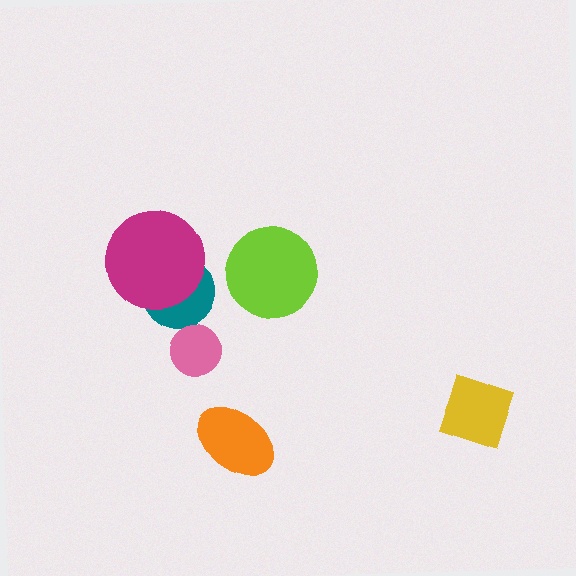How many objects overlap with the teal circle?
1 object overlaps with the teal circle.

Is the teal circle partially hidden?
Yes, it is partially covered by another shape.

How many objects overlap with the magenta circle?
1 object overlaps with the magenta circle.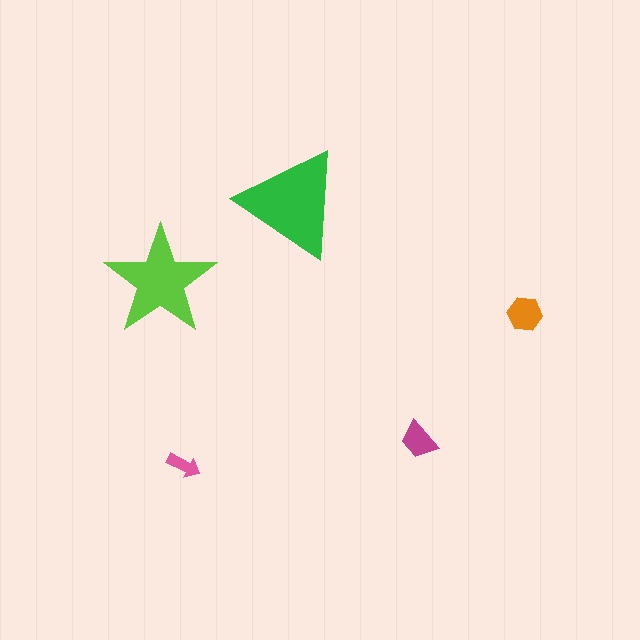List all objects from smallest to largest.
The pink arrow, the magenta trapezoid, the orange hexagon, the lime star, the green triangle.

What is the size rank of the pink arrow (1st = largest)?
5th.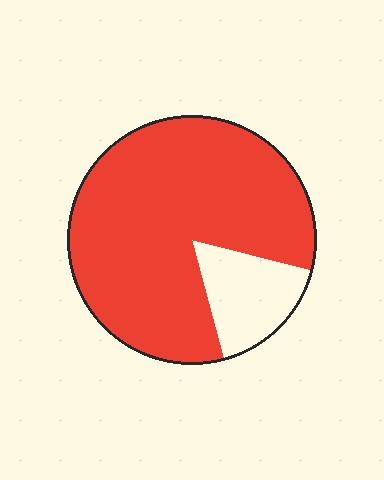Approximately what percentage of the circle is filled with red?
Approximately 85%.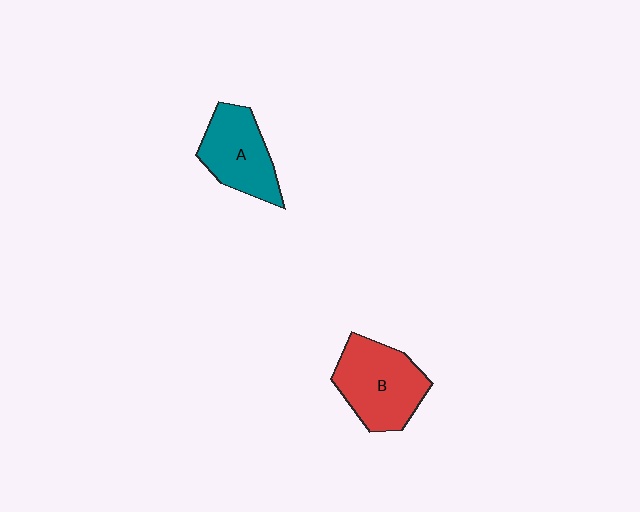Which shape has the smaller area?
Shape A (teal).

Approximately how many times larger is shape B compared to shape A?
Approximately 1.2 times.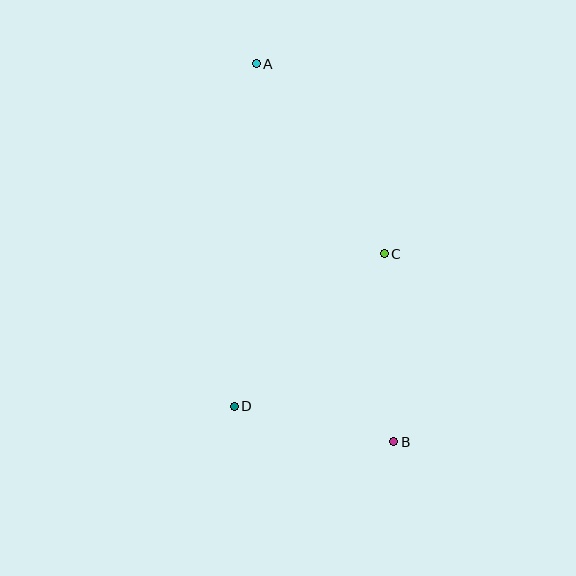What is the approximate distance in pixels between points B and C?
The distance between B and C is approximately 188 pixels.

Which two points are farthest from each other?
Points A and B are farthest from each other.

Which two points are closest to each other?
Points B and D are closest to each other.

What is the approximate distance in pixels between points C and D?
The distance between C and D is approximately 214 pixels.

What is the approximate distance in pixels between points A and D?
The distance between A and D is approximately 343 pixels.